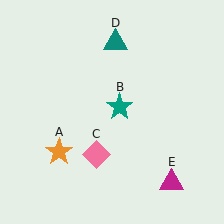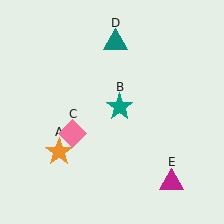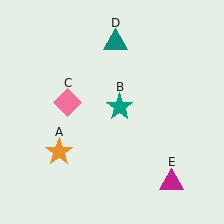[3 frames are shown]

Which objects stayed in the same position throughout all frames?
Orange star (object A) and teal star (object B) and teal triangle (object D) and magenta triangle (object E) remained stationary.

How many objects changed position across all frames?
1 object changed position: pink diamond (object C).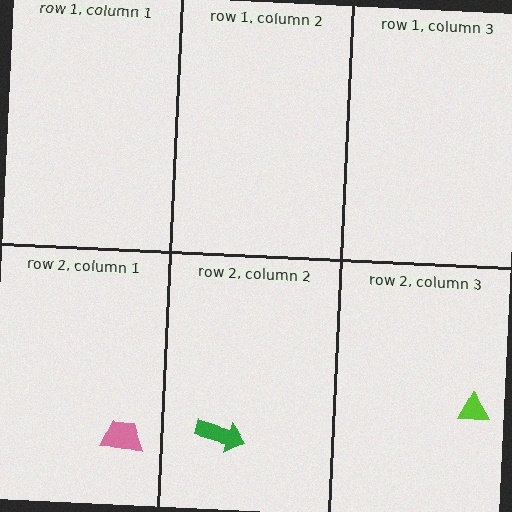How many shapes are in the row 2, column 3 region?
1.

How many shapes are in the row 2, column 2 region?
1.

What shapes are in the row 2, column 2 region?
The green arrow.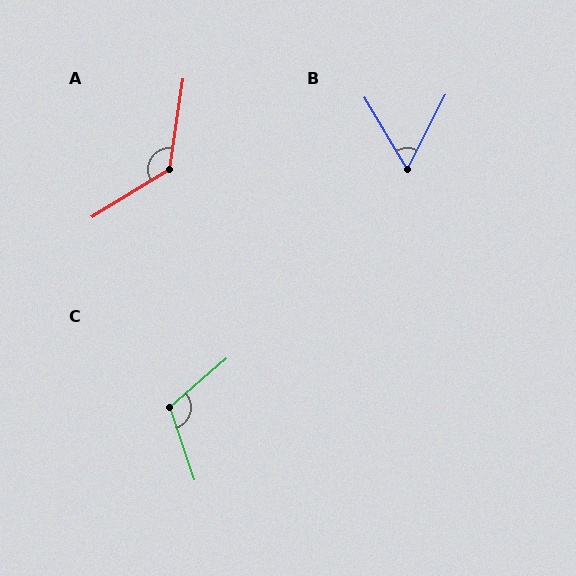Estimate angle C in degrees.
Approximately 113 degrees.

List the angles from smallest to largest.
B (58°), C (113°), A (130°).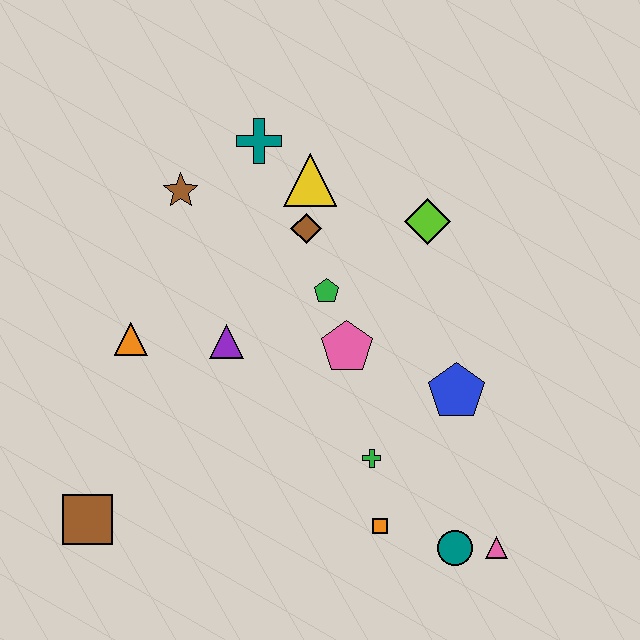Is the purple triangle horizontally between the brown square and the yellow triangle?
Yes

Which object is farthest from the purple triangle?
The pink triangle is farthest from the purple triangle.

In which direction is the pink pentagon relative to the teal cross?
The pink pentagon is below the teal cross.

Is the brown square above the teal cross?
No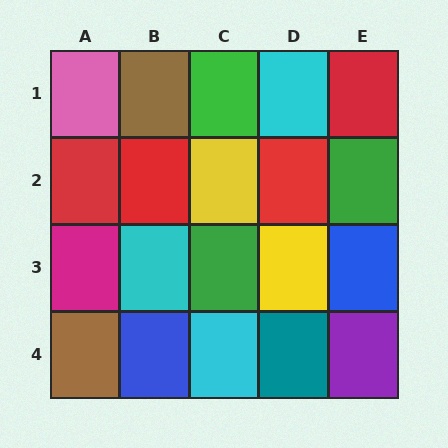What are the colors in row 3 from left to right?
Magenta, cyan, green, yellow, blue.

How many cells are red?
4 cells are red.